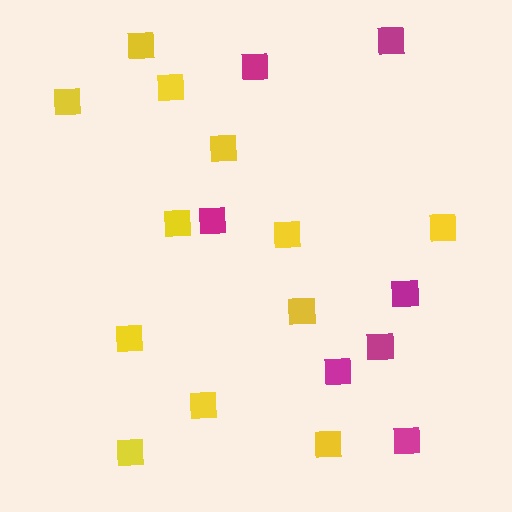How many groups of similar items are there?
There are 2 groups: one group of yellow squares (12) and one group of magenta squares (7).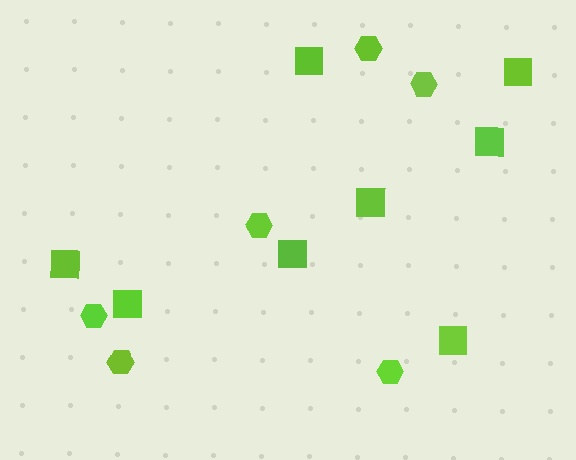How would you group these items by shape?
There are 2 groups: one group of hexagons (6) and one group of squares (8).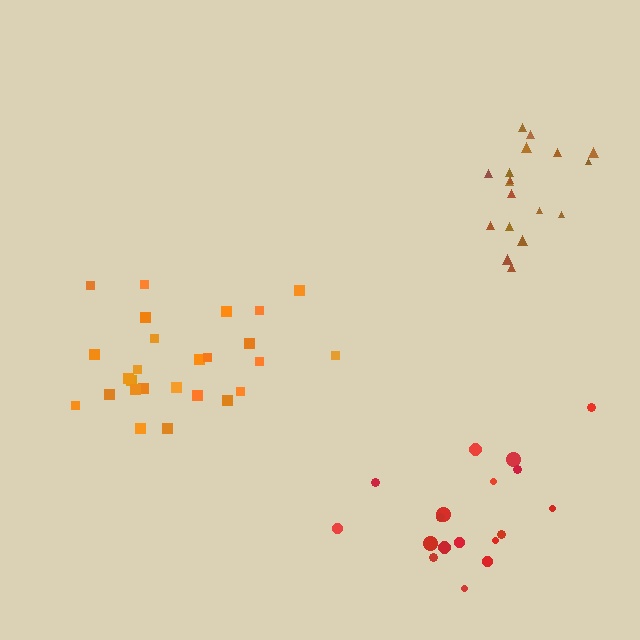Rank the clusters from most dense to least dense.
brown, red, orange.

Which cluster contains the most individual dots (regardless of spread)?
Orange (26).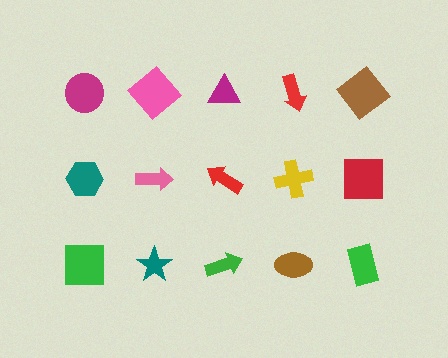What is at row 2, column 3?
A red arrow.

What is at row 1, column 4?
A red arrow.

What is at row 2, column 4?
A yellow cross.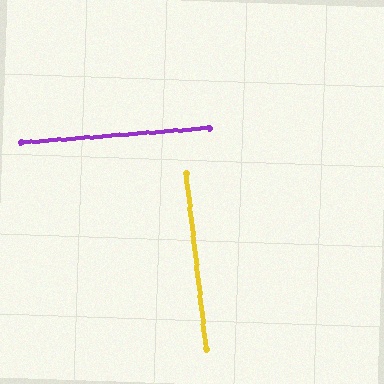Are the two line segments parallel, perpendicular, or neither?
Perpendicular — they meet at approximately 88°.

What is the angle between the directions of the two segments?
Approximately 88 degrees.